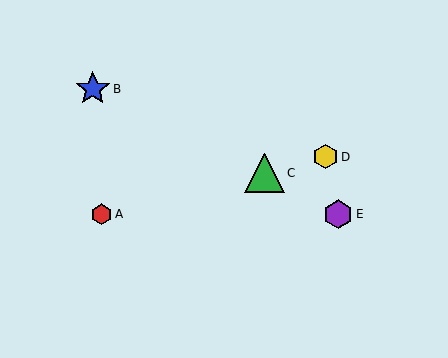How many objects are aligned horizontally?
2 objects (A, E) are aligned horizontally.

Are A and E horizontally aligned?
Yes, both are at y≈214.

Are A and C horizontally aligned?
No, A is at y≈214 and C is at y≈173.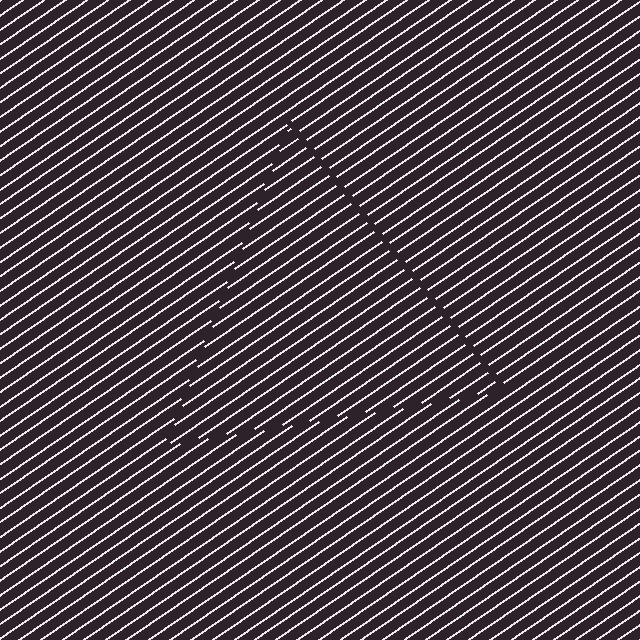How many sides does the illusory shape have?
3 sides — the line-ends trace a triangle.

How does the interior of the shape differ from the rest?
The interior of the shape contains the same grating, shifted by half a period — the contour is defined by the phase discontinuity where line-ends from the inner and outer gratings abut.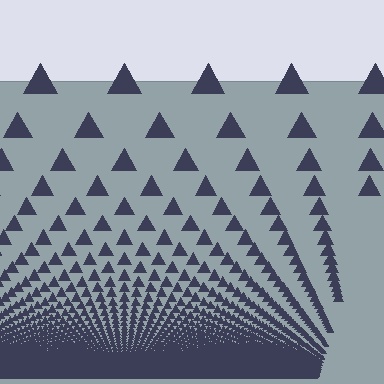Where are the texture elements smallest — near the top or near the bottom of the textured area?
Near the bottom.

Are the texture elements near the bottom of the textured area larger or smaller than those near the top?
Smaller. The gradient is inverted — elements near the bottom are smaller and denser.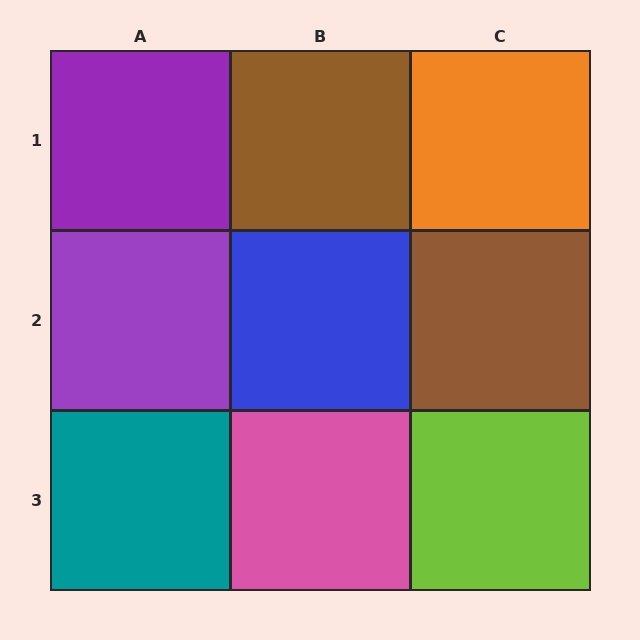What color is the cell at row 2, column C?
Brown.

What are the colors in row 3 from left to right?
Teal, pink, lime.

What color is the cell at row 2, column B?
Blue.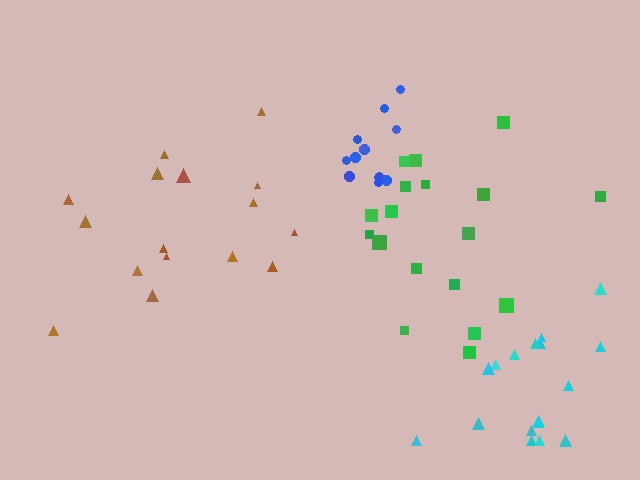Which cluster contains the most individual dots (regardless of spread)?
Green (19).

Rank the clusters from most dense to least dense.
blue, cyan, green, brown.